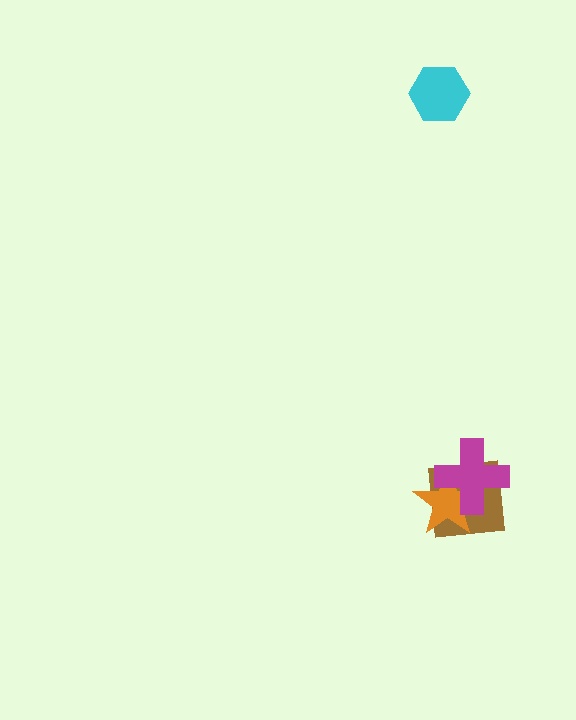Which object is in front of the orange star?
The magenta cross is in front of the orange star.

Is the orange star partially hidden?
Yes, it is partially covered by another shape.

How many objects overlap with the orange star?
2 objects overlap with the orange star.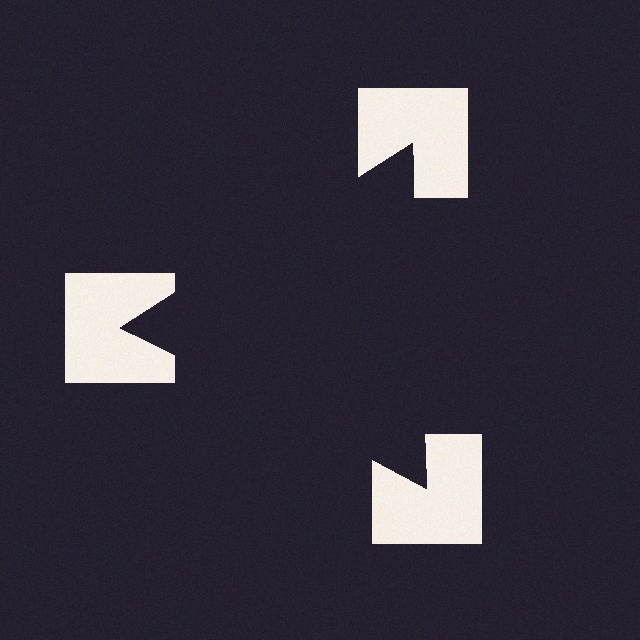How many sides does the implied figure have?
3 sides.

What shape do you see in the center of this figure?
An illusory triangle — its edges are inferred from the aligned wedge cuts in the notched squares, not physically drawn.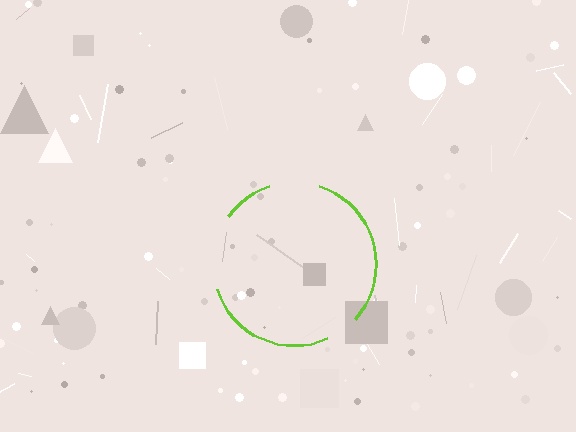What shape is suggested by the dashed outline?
The dashed outline suggests a circle.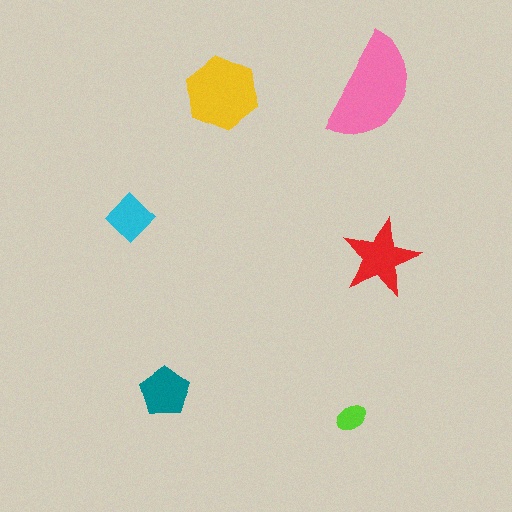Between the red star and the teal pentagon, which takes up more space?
The red star.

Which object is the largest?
The pink semicircle.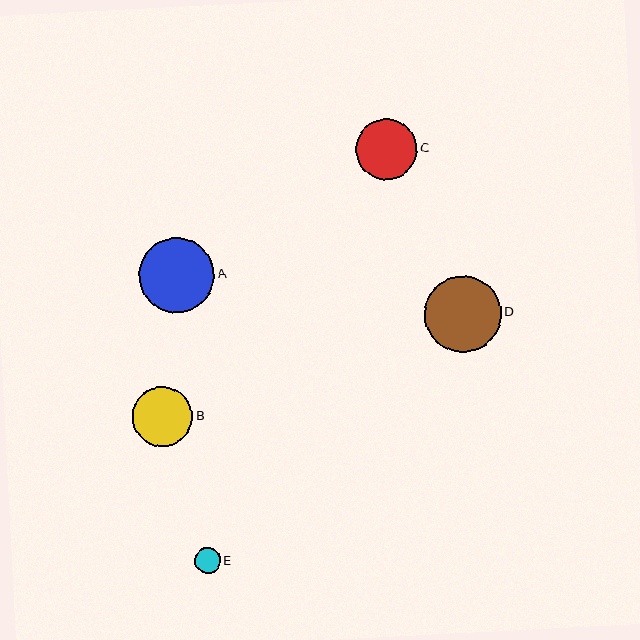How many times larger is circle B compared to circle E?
Circle B is approximately 2.3 times the size of circle E.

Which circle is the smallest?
Circle E is the smallest with a size of approximately 26 pixels.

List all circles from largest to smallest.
From largest to smallest: D, A, C, B, E.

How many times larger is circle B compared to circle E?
Circle B is approximately 2.3 times the size of circle E.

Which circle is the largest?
Circle D is the largest with a size of approximately 76 pixels.